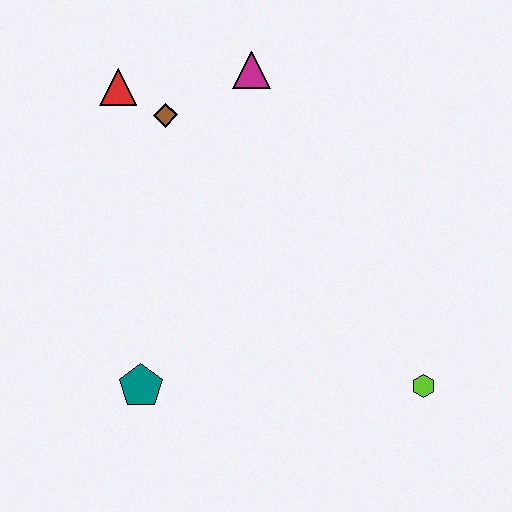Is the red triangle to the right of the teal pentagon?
No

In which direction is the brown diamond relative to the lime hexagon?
The brown diamond is above the lime hexagon.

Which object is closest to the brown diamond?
The red triangle is closest to the brown diamond.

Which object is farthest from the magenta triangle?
The lime hexagon is farthest from the magenta triangle.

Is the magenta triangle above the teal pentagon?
Yes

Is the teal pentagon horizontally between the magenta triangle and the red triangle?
Yes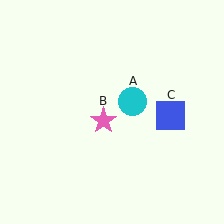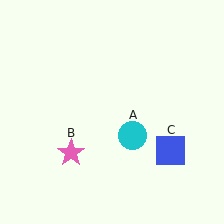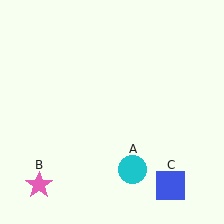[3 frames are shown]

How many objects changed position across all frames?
3 objects changed position: cyan circle (object A), pink star (object B), blue square (object C).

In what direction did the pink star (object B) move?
The pink star (object B) moved down and to the left.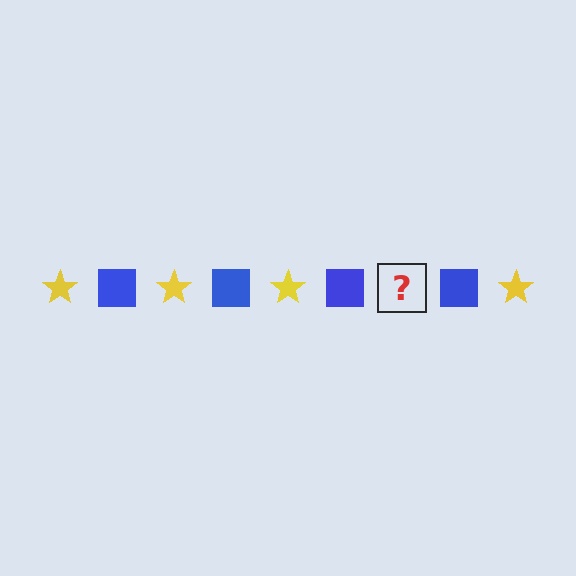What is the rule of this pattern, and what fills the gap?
The rule is that the pattern alternates between yellow star and blue square. The gap should be filled with a yellow star.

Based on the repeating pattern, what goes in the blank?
The blank should be a yellow star.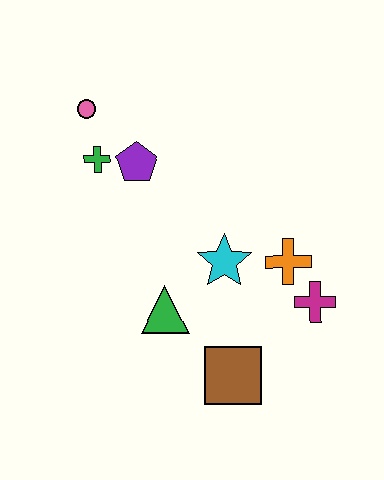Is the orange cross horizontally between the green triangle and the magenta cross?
Yes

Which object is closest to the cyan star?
The orange cross is closest to the cyan star.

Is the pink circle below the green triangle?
No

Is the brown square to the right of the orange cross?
No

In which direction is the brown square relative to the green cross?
The brown square is below the green cross.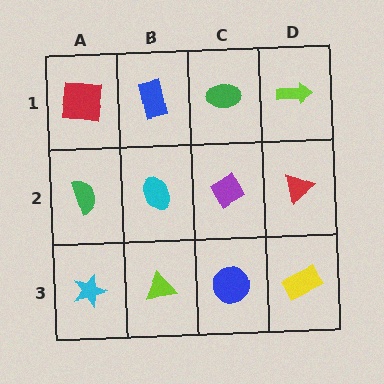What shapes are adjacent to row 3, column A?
A green semicircle (row 2, column A), a lime triangle (row 3, column B).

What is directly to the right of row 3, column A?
A lime triangle.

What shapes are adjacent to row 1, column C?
A purple diamond (row 2, column C), a blue rectangle (row 1, column B), a lime arrow (row 1, column D).